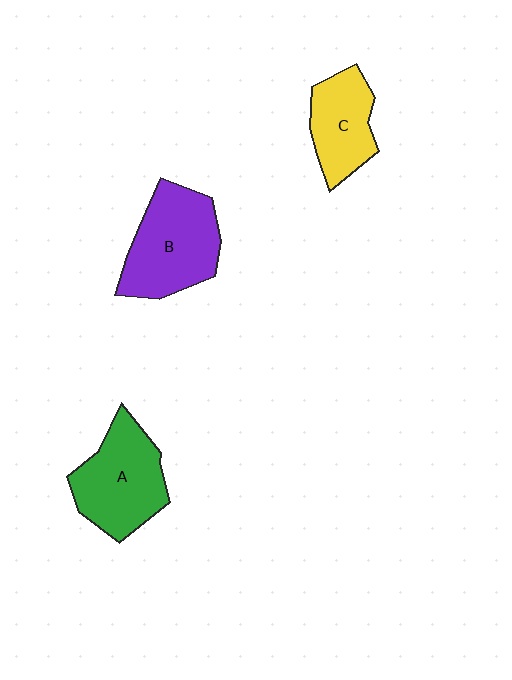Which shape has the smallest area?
Shape C (yellow).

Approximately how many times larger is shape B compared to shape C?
Approximately 1.4 times.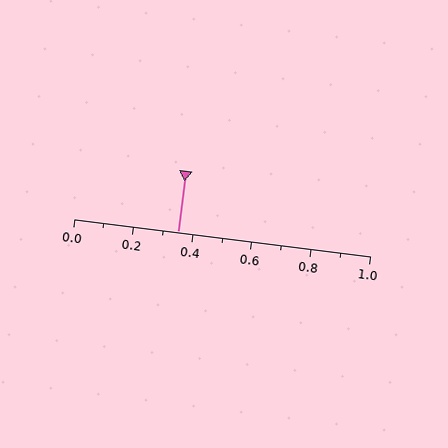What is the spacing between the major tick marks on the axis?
The major ticks are spaced 0.2 apart.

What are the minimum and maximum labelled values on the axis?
The axis runs from 0.0 to 1.0.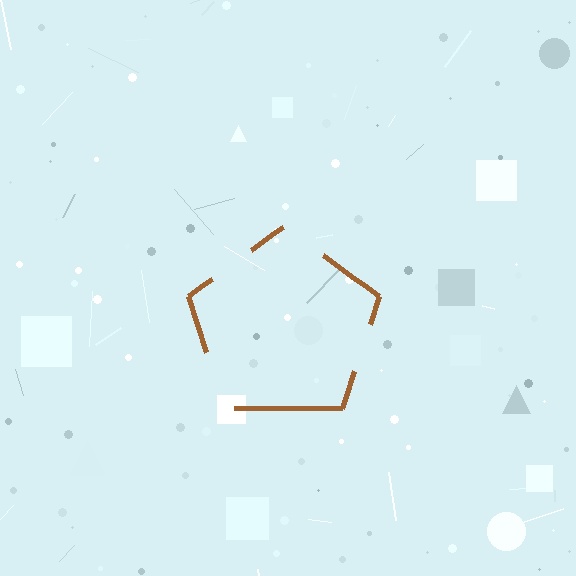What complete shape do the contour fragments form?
The contour fragments form a pentagon.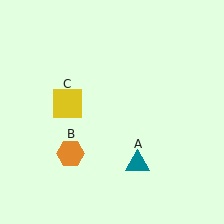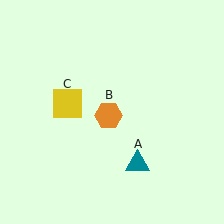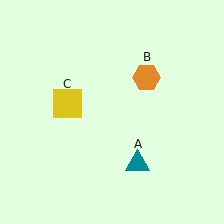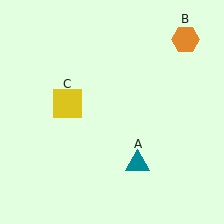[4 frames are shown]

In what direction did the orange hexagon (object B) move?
The orange hexagon (object B) moved up and to the right.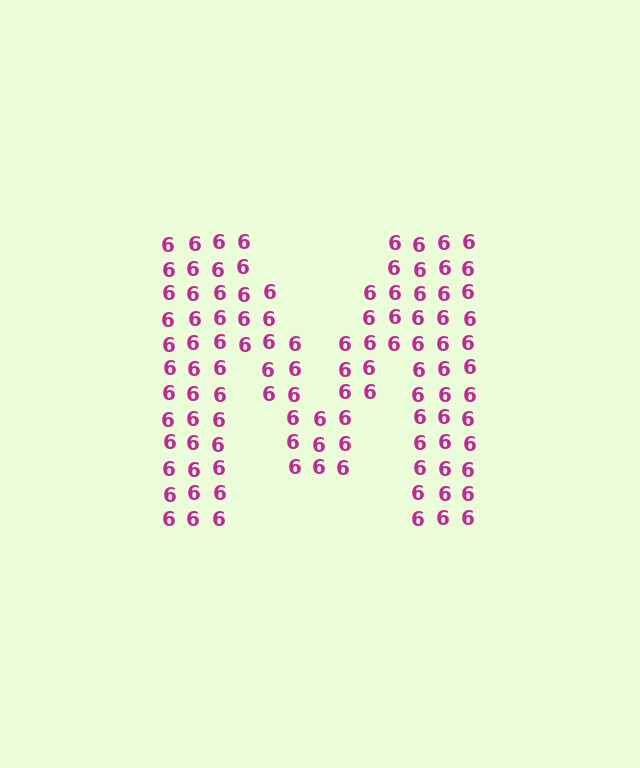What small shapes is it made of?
It is made of small digit 6's.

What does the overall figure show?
The overall figure shows the letter M.